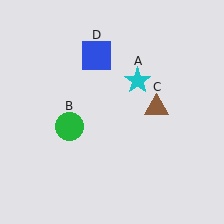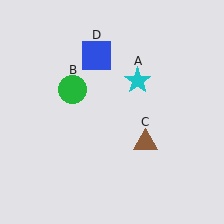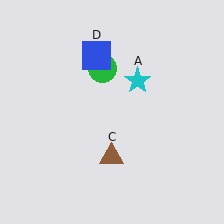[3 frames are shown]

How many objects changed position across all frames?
2 objects changed position: green circle (object B), brown triangle (object C).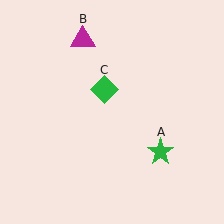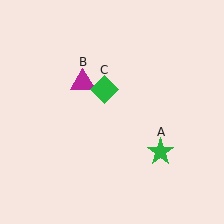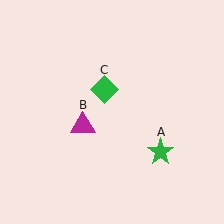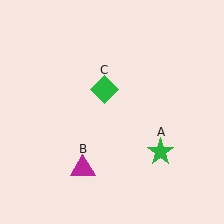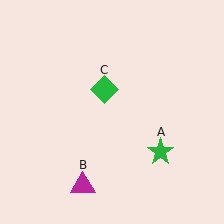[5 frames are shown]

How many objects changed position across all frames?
1 object changed position: magenta triangle (object B).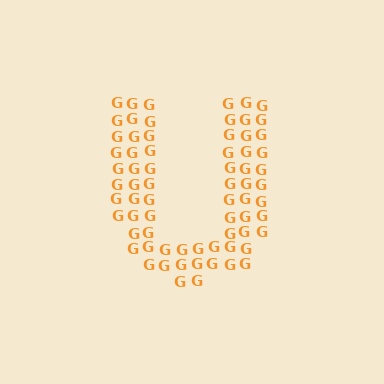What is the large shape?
The large shape is the letter U.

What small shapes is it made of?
It is made of small letter G's.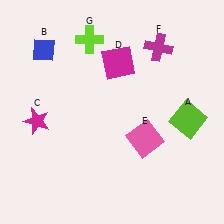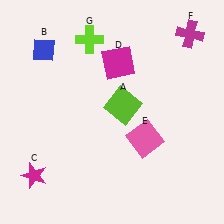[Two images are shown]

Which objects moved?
The objects that moved are: the lime square (A), the magenta star (C), the magenta cross (F).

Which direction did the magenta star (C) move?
The magenta star (C) moved down.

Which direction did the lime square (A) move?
The lime square (A) moved left.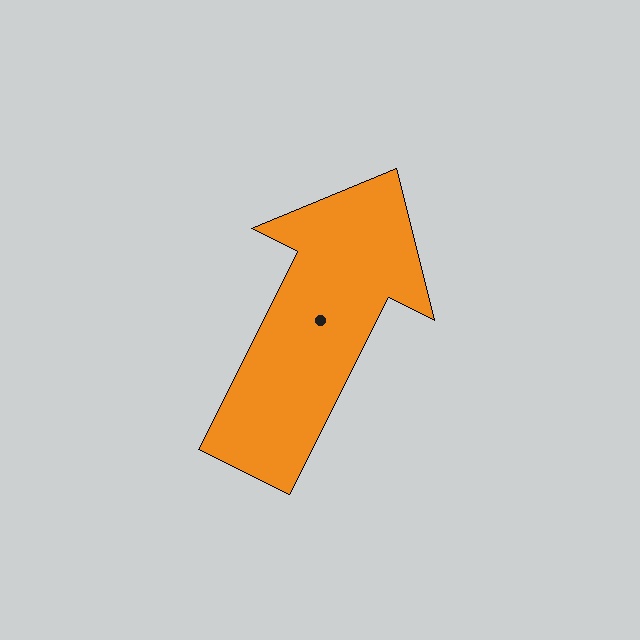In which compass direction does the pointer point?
Northeast.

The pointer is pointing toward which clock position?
Roughly 1 o'clock.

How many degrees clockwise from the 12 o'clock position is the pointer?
Approximately 27 degrees.